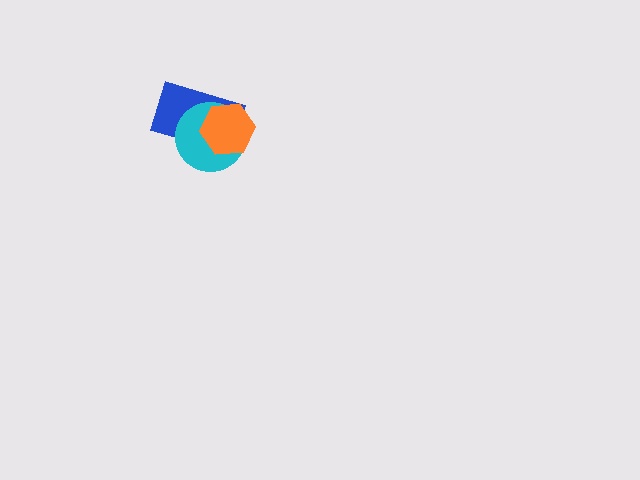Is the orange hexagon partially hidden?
No, no other shape covers it.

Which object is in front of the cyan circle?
The orange hexagon is in front of the cyan circle.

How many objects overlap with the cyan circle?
2 objects overlap with the cyan circle.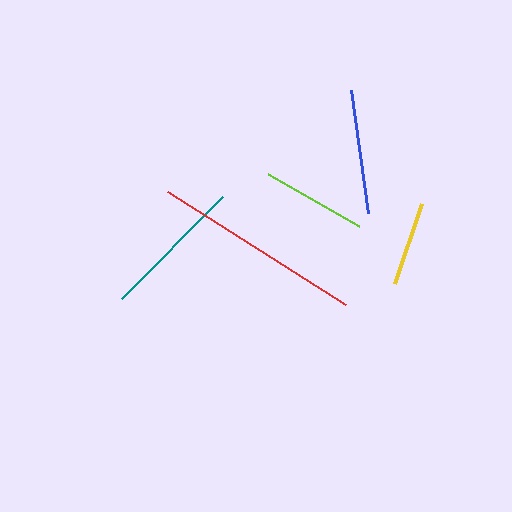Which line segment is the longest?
The red line is the longest at approximately 211 pixels.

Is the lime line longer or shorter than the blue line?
The blue line is longer than the lime line.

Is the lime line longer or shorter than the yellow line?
The lime line is longer than the yellow line.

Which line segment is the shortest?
The yellow line is the shortest at approximately 84 pixels.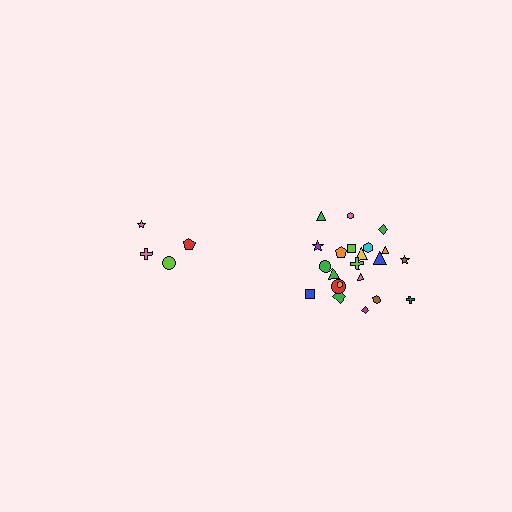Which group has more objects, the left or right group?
The right group.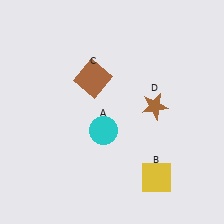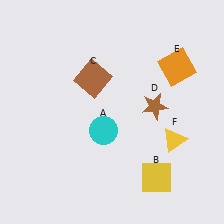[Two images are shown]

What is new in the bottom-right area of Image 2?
A yellow triangle (F) was added in the bottom-right area of Image 2.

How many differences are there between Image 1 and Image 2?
There are 2 differences between the two images.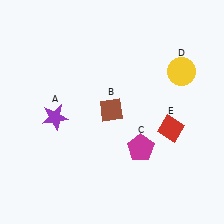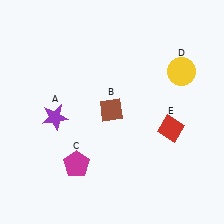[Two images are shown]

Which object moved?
The magenta pentagon (C) moved left.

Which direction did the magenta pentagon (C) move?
The magenta pentagon (C) moved left.